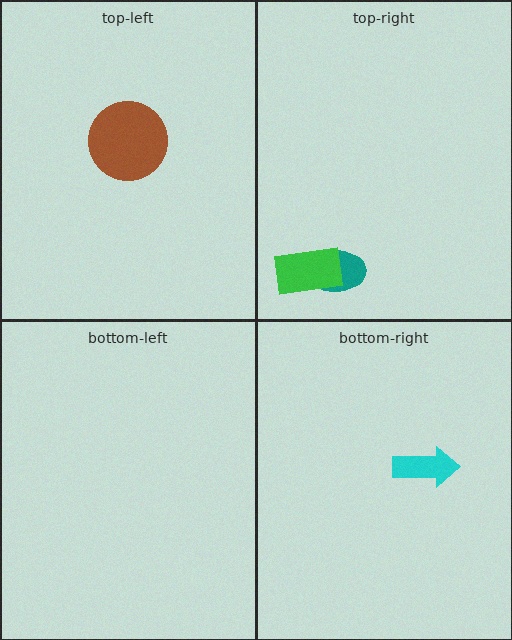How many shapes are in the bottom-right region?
1.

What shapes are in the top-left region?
The brown circle.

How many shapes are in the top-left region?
1.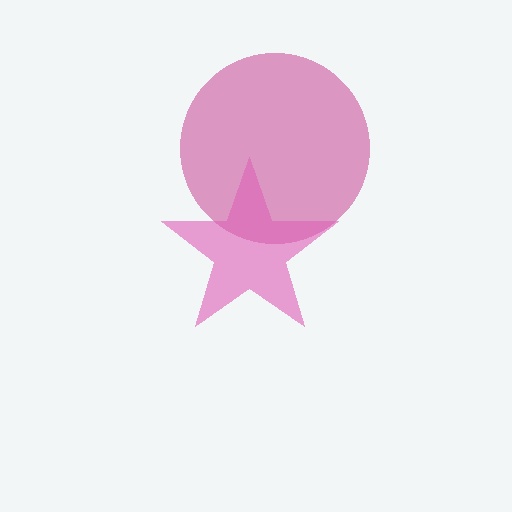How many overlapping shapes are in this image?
There are 2 overlapping shapes in the image.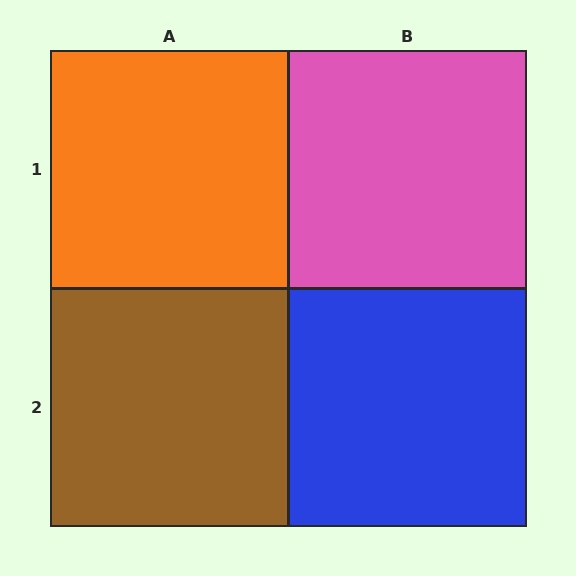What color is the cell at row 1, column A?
Orange.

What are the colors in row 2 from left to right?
Brown, blue.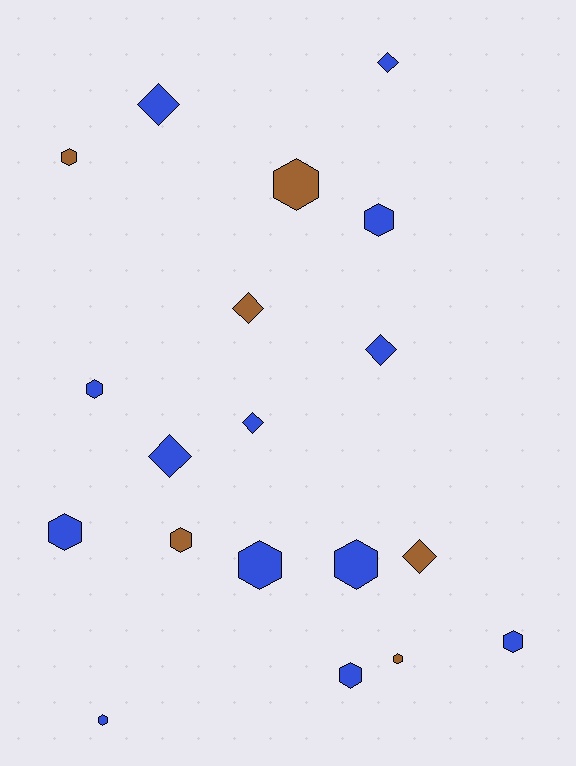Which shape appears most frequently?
Hexagon, with 12 objects.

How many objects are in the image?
There are 19 objects.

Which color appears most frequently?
Blue, with 13 objects.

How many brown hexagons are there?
There are 4 brown hexagons.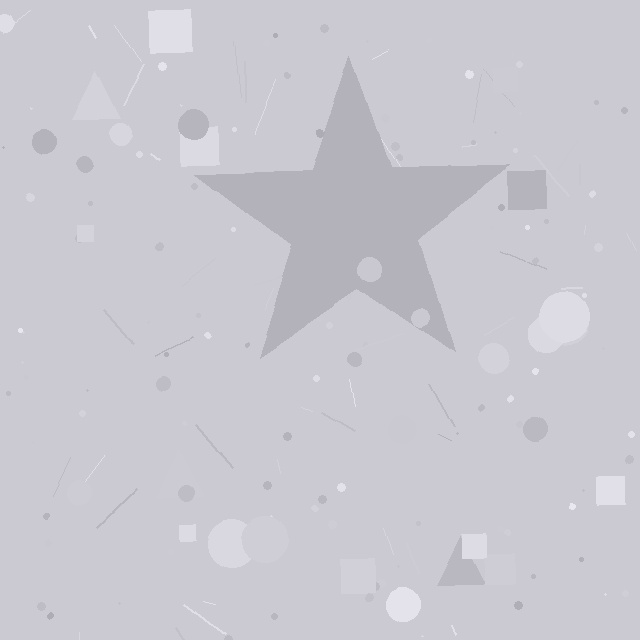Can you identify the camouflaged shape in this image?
The camouflaged shape is a star.